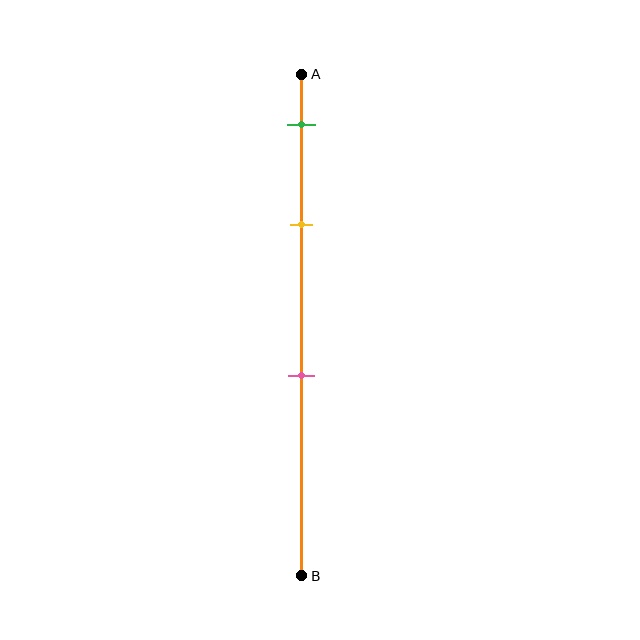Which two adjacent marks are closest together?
The green and yellow marks are the closest adjacent pair.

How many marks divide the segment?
There are 3 marks dividing the segment.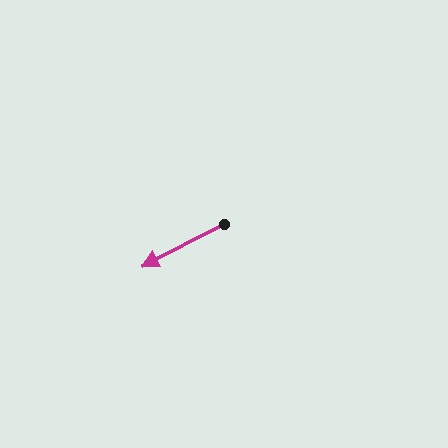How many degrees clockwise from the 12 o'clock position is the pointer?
Approximately 243 degrees.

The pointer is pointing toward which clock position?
Roughly 8 o'clock.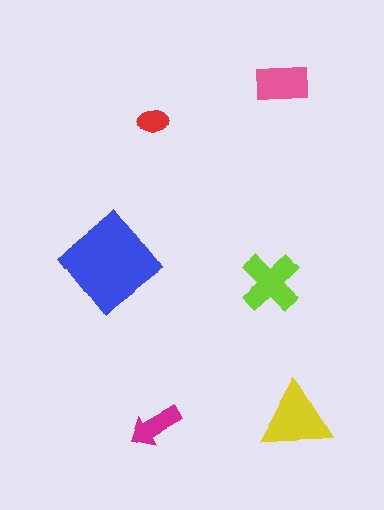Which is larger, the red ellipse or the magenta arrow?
The magenta arrow.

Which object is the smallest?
The red ellipse.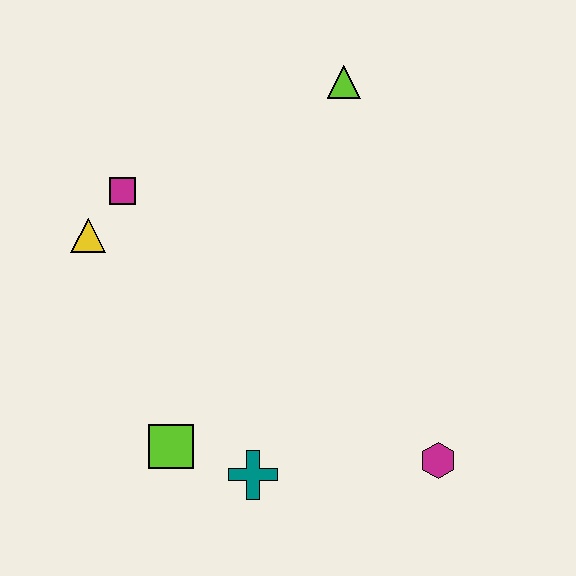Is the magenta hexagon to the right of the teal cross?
Yes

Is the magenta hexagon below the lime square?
Yes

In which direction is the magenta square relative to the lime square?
The magenta square is above the lime square.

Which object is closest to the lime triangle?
The magenta square is closest to the lime triangle.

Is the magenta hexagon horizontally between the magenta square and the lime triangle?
No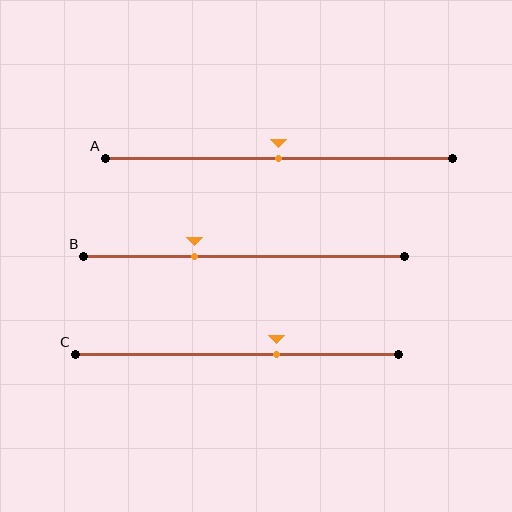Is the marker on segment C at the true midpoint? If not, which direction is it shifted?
No, the marker on segment C is shifted to the right by about 12% of the segment length.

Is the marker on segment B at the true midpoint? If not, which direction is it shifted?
No, the marker on segment B is shifted to the left by about 16% of the segment length.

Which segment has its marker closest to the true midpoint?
Segment A has its marker closest to the true midpoint.